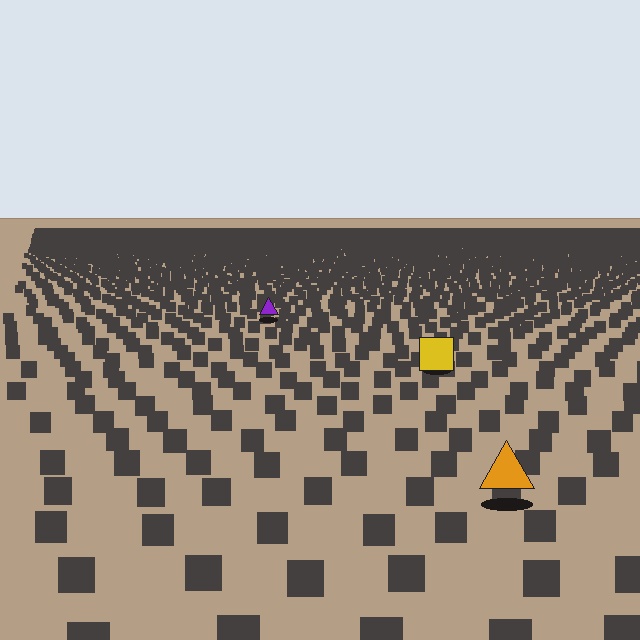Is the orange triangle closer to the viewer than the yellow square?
Yes. The orange triangle is closer — you can tell from the texture gradient: the ground texture is coarser near it.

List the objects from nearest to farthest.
From nearest to farthest: the orange triangle, the yellow square, the purple triangle.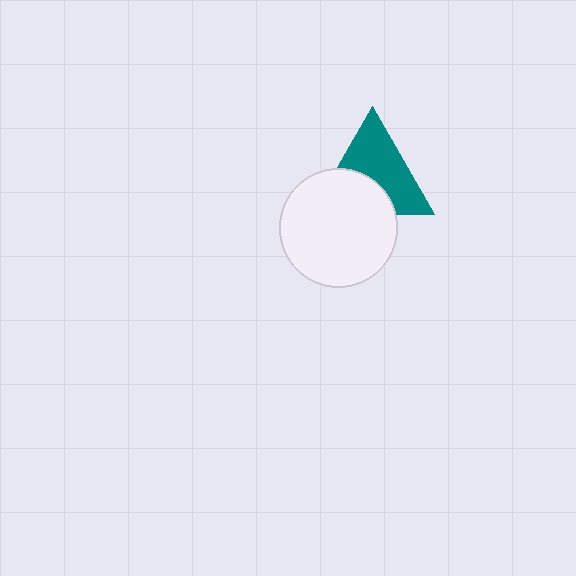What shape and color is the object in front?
The object in front is a white circle.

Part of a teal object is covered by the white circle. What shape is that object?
It is a triangle.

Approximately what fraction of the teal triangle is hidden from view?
Roughly 40% of the teal triangle is hidden behind the white circle.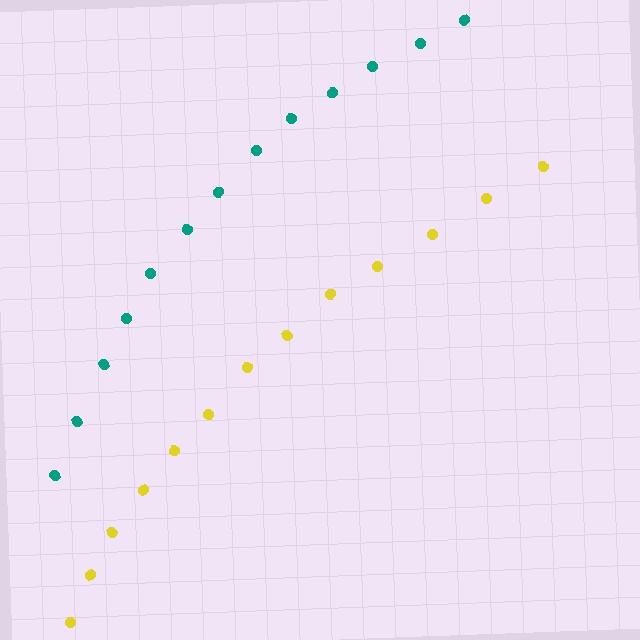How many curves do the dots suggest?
There are 2 distinct paths.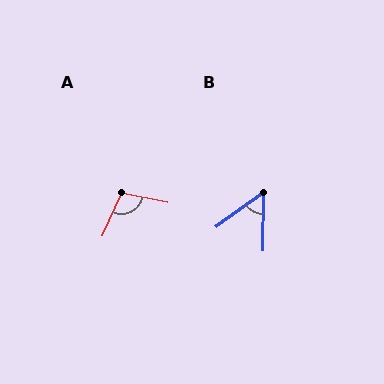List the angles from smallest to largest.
B (54°), A (103°).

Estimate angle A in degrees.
Approximately 103 degrees.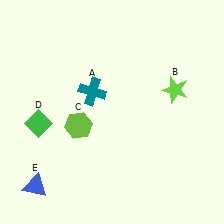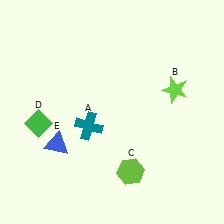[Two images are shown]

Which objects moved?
The objects that moved are: the teal cross (A), the lime hexagon (C), the blue triangle (E).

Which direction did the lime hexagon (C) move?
The lime hexagon (C) moved right.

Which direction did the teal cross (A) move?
The teal cross (A) moved down.